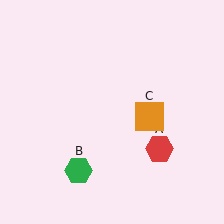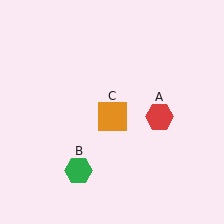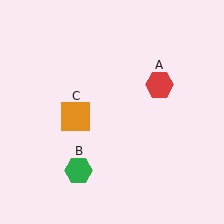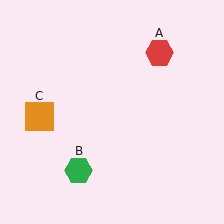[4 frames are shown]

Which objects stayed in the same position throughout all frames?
Green hexagon (object B) remained stationary.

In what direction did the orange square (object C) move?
The orange square (object C) moved left.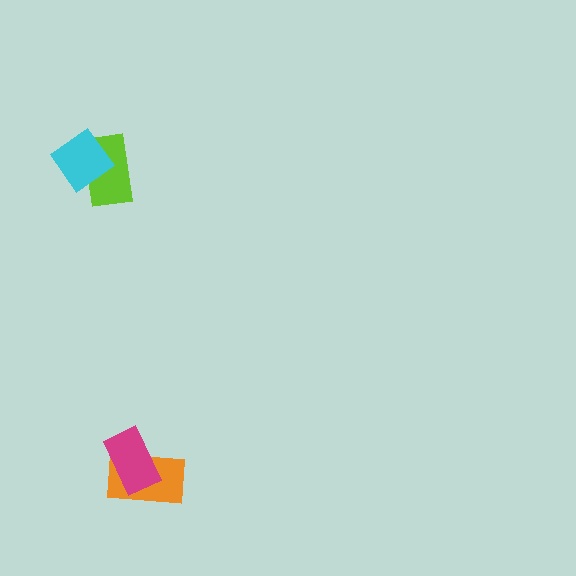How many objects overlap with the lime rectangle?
1 object overlaps with the lime rectangle.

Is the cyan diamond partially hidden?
No, no other shape covers it.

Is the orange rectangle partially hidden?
Yes, it is partially covered by another shape.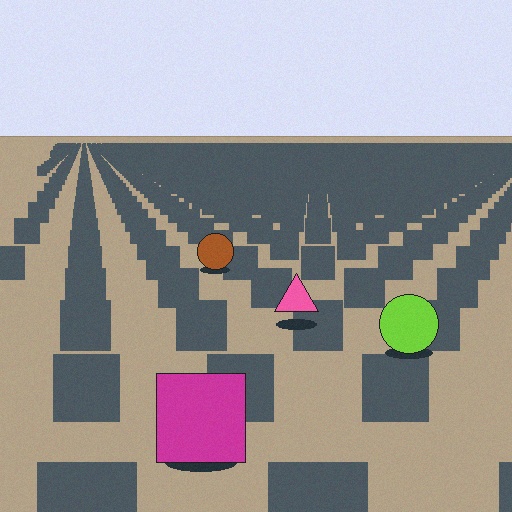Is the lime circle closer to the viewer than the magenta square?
No. The magenta square is closer — you can tell from the texture gradient: the ground texture is coarser near it.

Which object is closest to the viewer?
The magenta square is closest. The texture marks near it are larger and more spread out.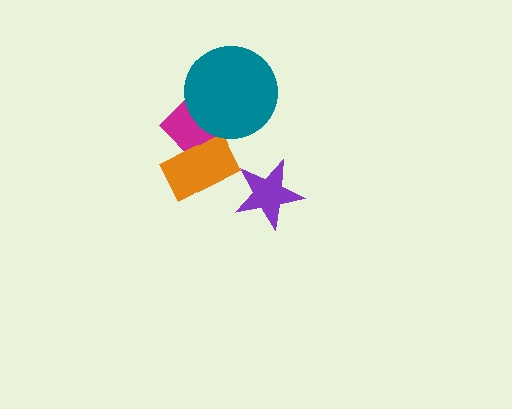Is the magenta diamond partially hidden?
Yes, it is partially covered by another shape.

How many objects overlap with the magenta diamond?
2 objects overlap with the magenta diamond.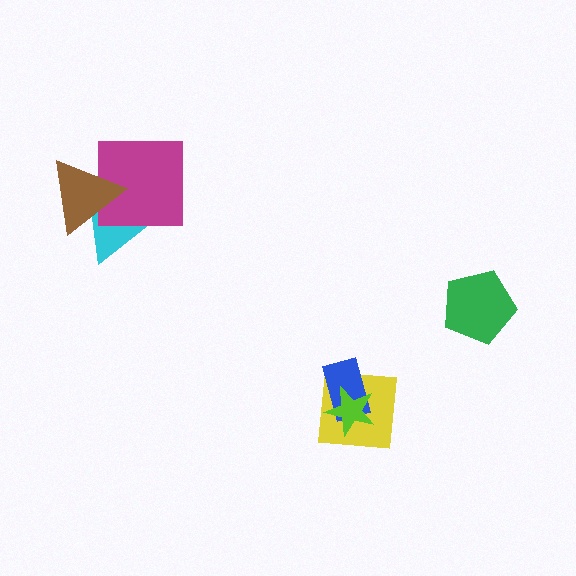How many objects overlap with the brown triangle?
2 objects overlap with the brown triangle.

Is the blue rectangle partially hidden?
Yes, it is partially covered by another shape.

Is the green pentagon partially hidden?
No, no other shape covers it.